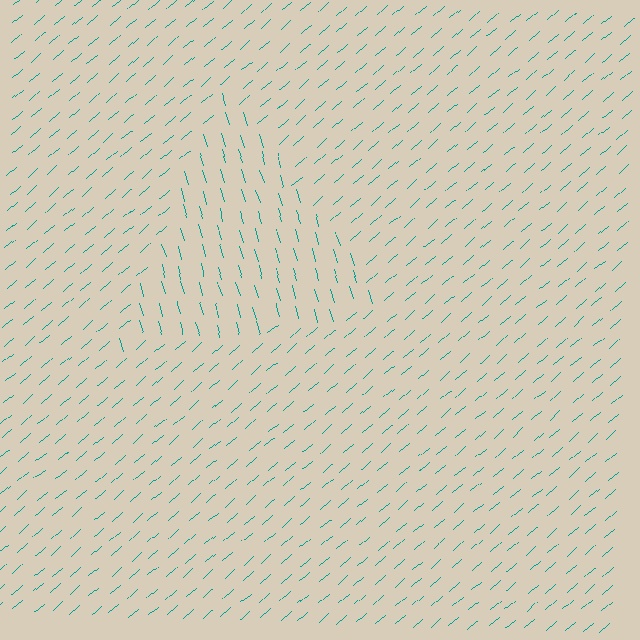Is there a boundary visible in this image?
Yes, there is a texture boundary formed by a change in line orientation.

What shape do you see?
I see a triangle.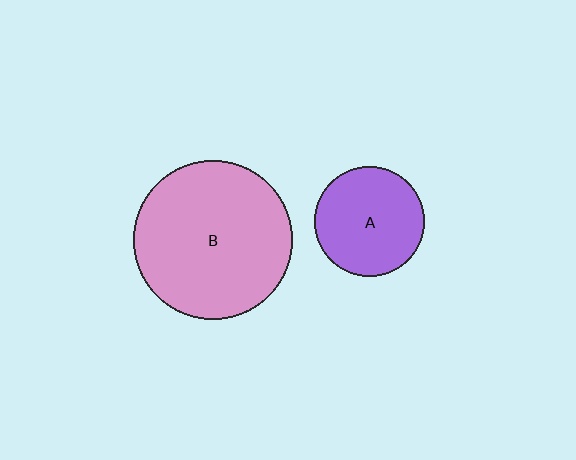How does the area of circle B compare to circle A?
Approximately 2.1 times.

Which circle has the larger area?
Circle B (pink).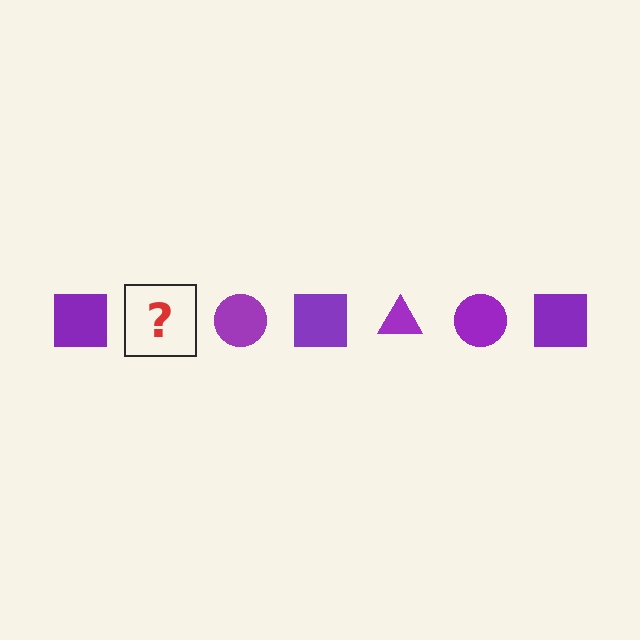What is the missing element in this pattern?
The missing element is a purple triangle.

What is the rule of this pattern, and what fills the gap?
The rule is that the pattern cycles through square, triangle, circle shapes in purple. The gap should be filled with a purple triangle.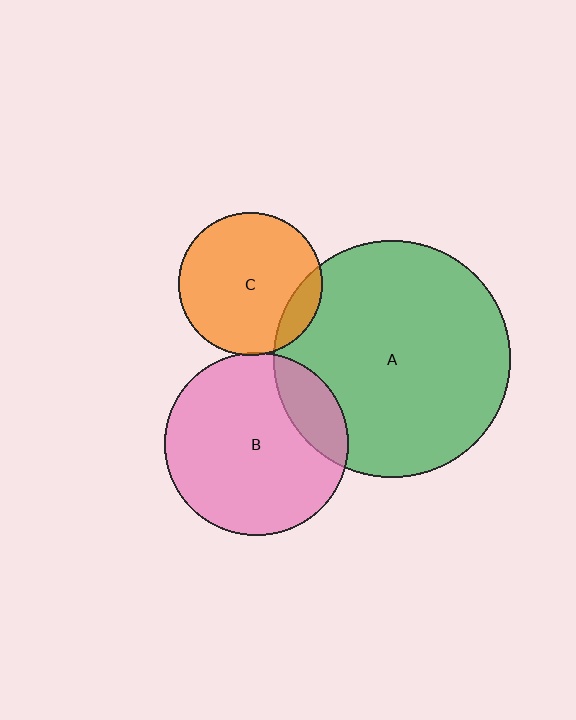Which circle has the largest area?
Circle A (green).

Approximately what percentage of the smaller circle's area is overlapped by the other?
Approximately 10%.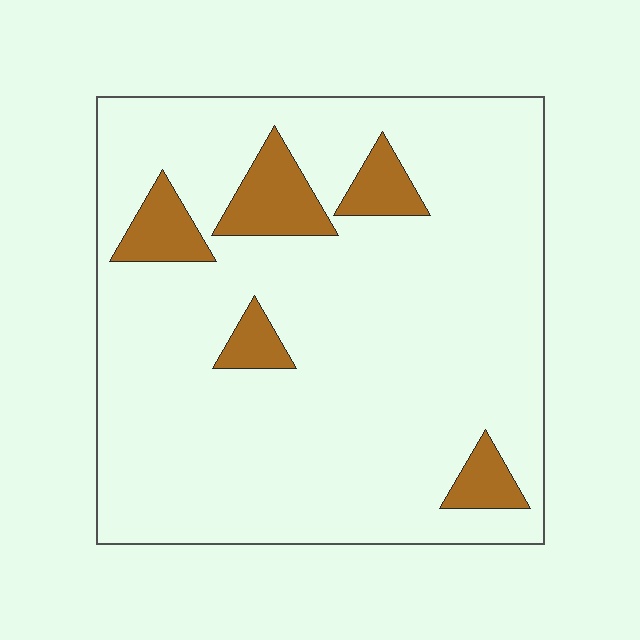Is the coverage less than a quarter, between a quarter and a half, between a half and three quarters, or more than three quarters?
Less than a quarter.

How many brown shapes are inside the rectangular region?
5.